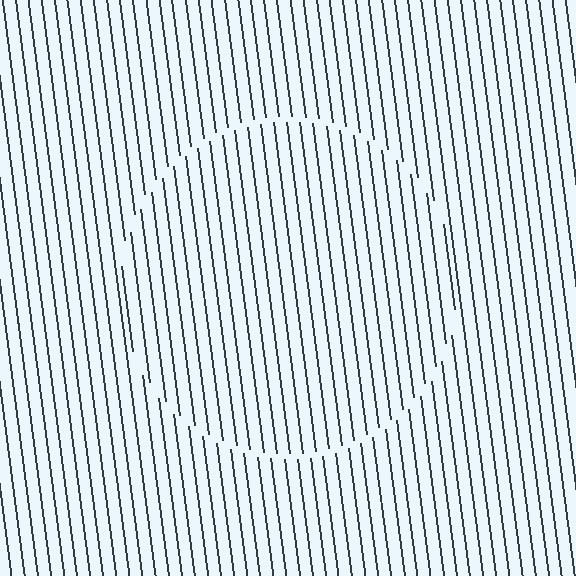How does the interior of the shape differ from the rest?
The interior of the shape contains the same grating, shifted by half a period — the contour is defined by the phase discontinuity where line-ends from the inner and outer gratings abut.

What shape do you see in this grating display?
An illusory circle. The interior of the shape contains the same grating, shifted by half a period — the contour is defined by the phase discontinuity where line-ends from the inner and outer gratings abut.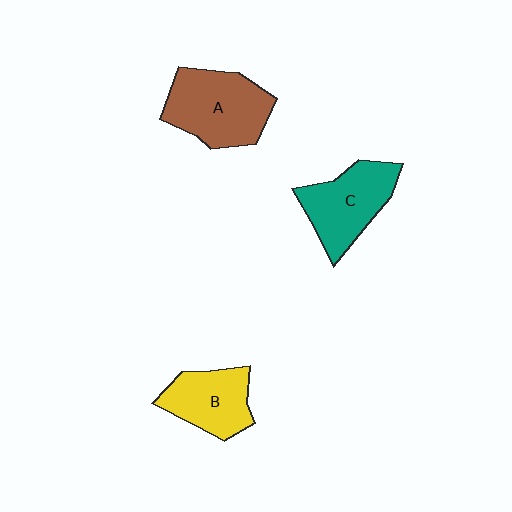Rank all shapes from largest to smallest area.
From largest to smallest: A (brown), C (teal), B (yellow).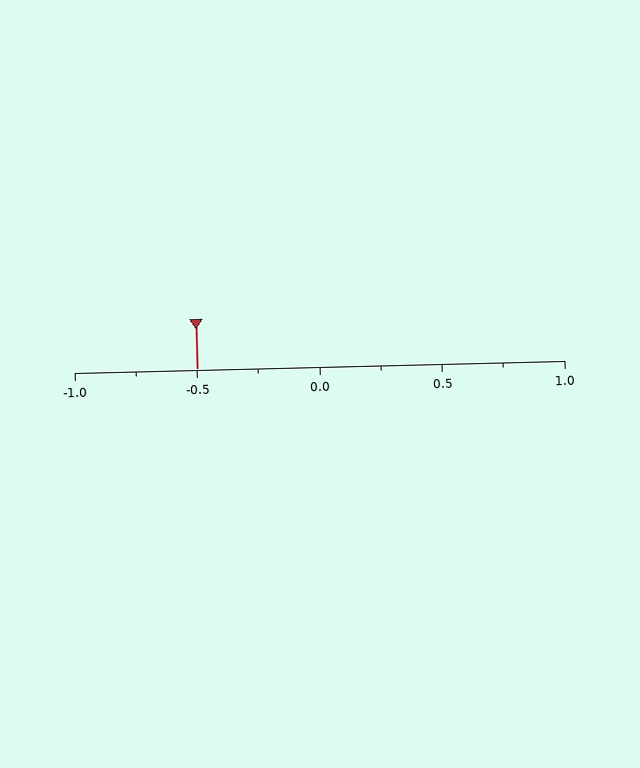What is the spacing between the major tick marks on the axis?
The major ticks are spaced 0.5 apart.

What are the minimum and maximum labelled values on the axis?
The axis runs from -1.0 to 1.0.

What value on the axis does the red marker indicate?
The marker indicates approximately -0.5.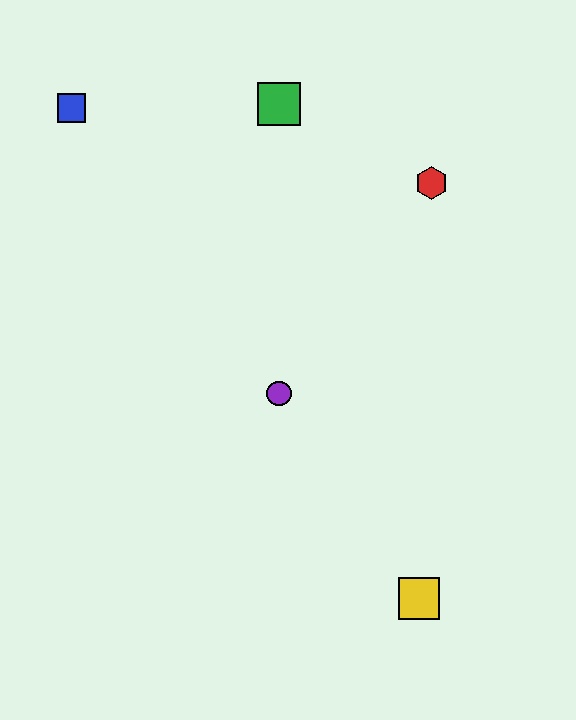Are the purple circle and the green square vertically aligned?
Yes, both are at x≈279.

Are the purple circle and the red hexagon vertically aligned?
No, the purple circle is at x≈279 and the red hexagon is at x≈431.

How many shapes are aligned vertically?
2 shapes (the green square, the purple circle) are aligned vertically.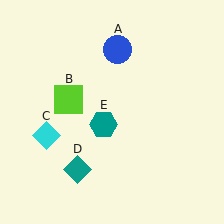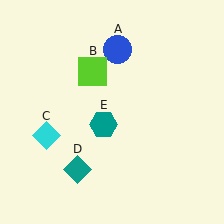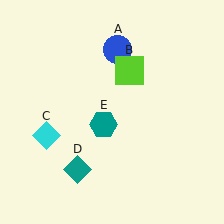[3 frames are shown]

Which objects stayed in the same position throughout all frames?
Blue circle (object A) and cyan diamond (object C) and teal diamond (object D) and teal hexagon (object E) remained stationary.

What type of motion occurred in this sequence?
The lime square (object B) rotated clockwise around the center of the scene.